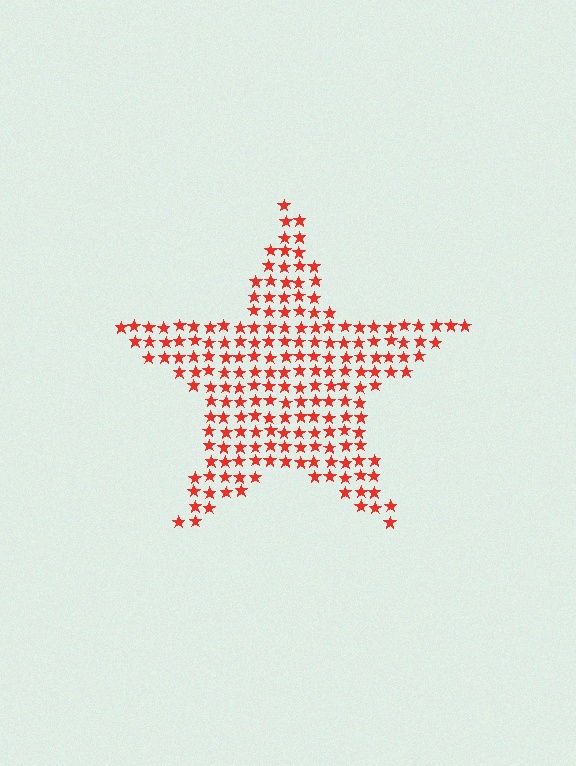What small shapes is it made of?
It is made of small stars.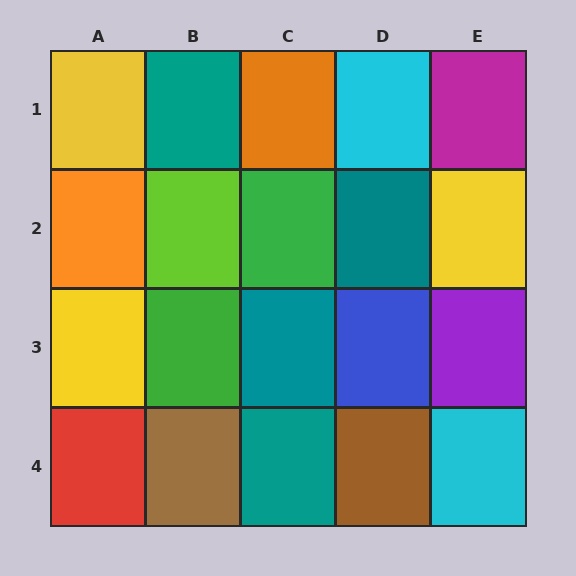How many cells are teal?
4 cells are teal.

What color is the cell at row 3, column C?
Teal.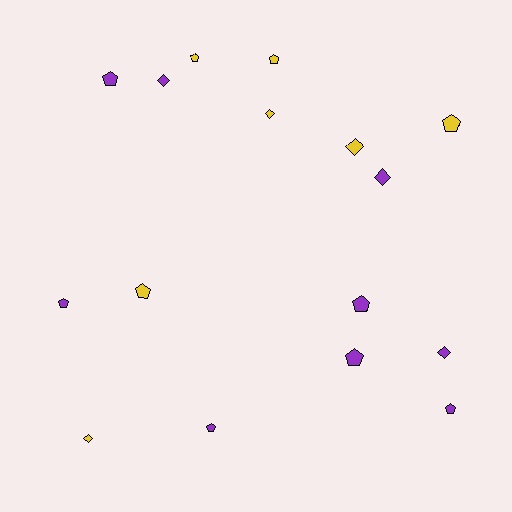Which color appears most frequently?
Purple, with 9 objects.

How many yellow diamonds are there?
There are 3 yellow diamonds.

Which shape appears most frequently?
Pentagon, with 10 objects.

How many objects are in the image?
There are 16 objects.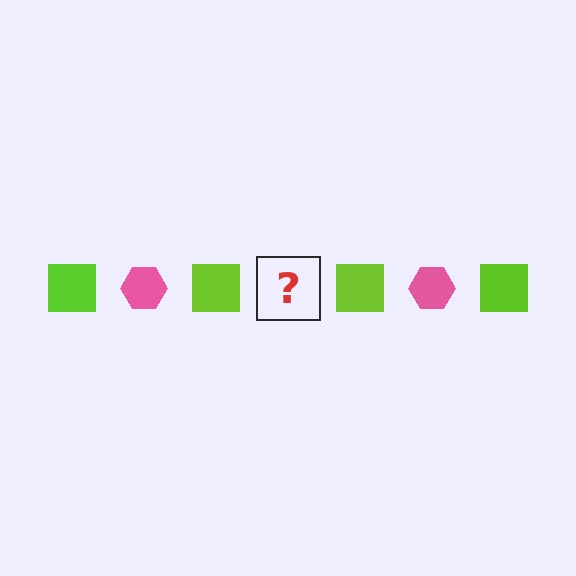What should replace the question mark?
The question mark should be replaced with a pink hexagon.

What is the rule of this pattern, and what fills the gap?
The rule is that the pattern alternates between lime square and pink hexagon. The gap should be filled with a pink hexagon.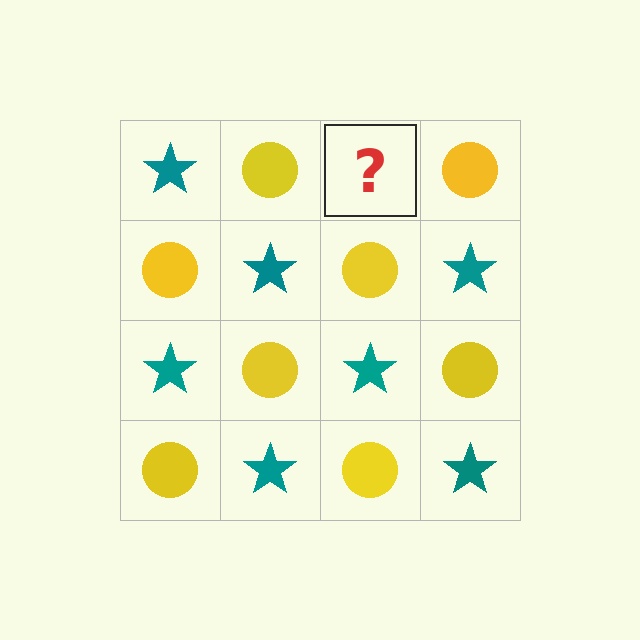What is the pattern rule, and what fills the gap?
The rule is that it alternates teal star and yellow circle in a checkerboard pattern. The gap should be filled with a teal star.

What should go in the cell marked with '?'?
The missing cell should contain a teal star.